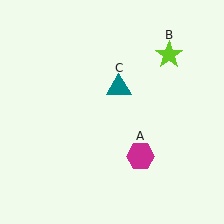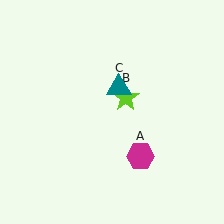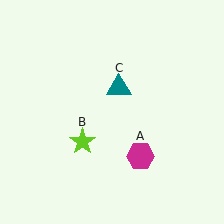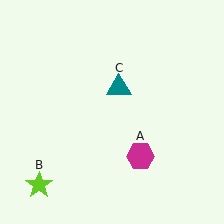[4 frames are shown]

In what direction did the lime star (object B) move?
The lime star (object B) moved down and to the left.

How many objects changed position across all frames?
1 object changed position: lime star (object B).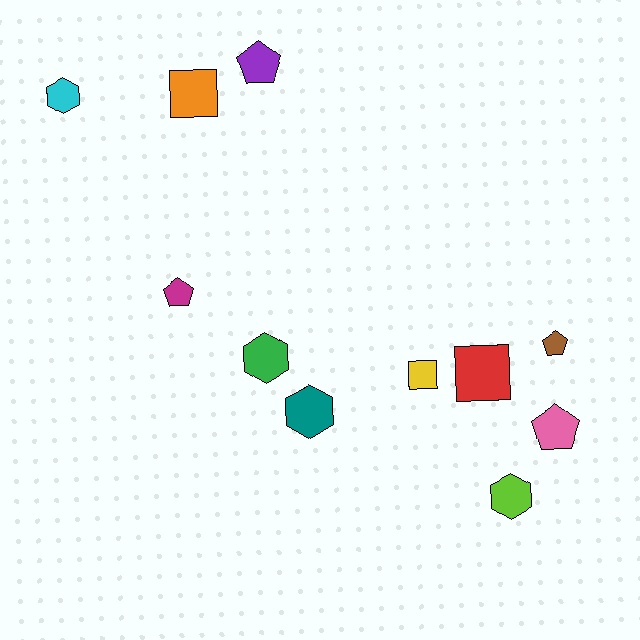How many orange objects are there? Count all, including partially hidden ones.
There is 1 orange object.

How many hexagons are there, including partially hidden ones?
There are 4 hexagons.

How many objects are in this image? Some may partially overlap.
There are 11 objects.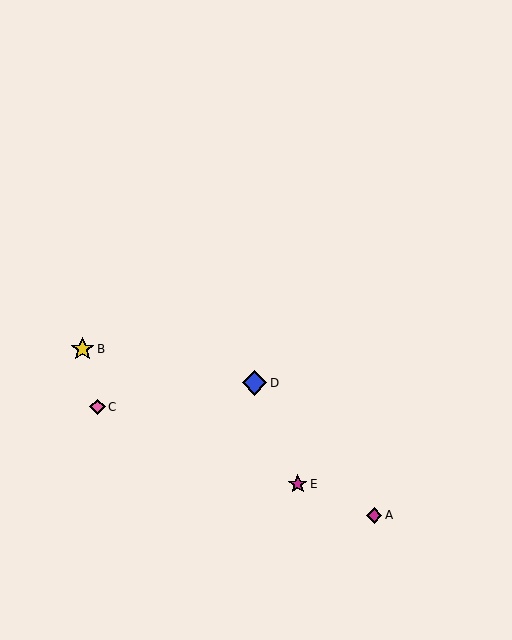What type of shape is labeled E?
Shape E is a magenta star.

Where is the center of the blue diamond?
The center of the blue diamond is at (255, 383).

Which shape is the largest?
The blue diamond (labeled D) is the largest.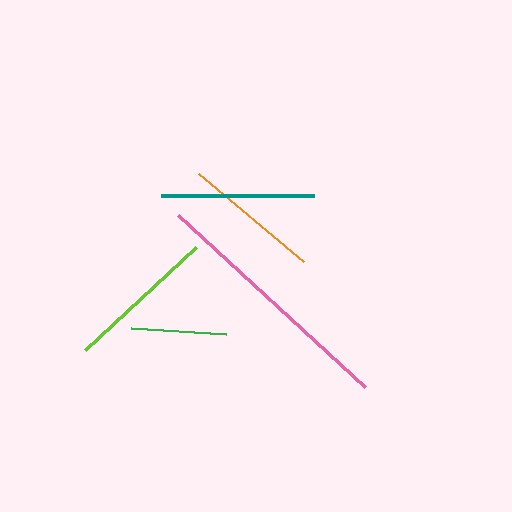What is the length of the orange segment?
The orange segment is approximately 136 pixels long.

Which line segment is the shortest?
The green line is the shortest at approximately 96 pixels.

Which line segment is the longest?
The pink line is the longest at approximately 255 pixels.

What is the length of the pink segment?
The pink segment is approximately 255 pixels long.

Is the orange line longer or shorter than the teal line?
The teal line is longer than the orange line.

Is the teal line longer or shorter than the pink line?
The pink line is longer than the teal line.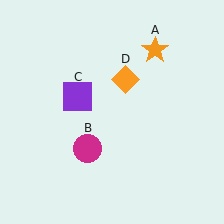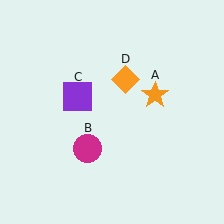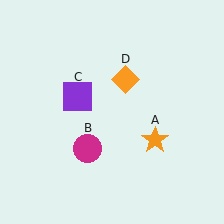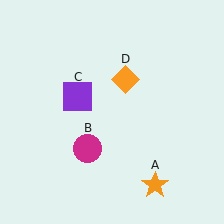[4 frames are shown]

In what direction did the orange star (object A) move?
The orange star (object A) moved down.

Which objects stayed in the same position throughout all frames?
Magenta circle (object B) and purple square (object C) and orange diamond (object D) remained stationary.